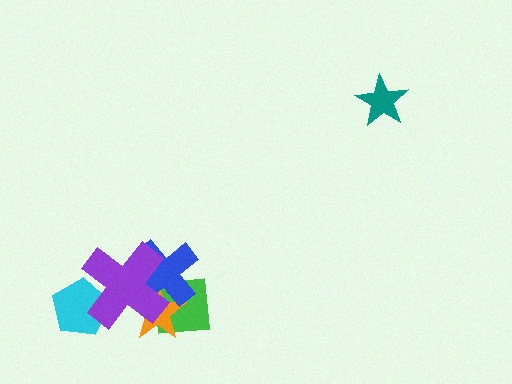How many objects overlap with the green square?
3 objects overlap with the green square.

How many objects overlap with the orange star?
3 objects overlap with the orange star.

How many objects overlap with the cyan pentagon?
1 object overlaps with the cyan pentagon.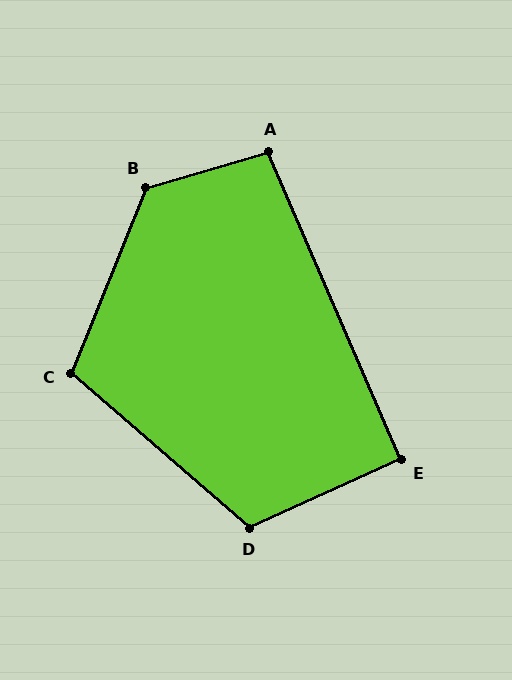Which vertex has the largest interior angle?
B, at approximately 128 degrees.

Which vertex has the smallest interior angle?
E, at approximately 91 degrees.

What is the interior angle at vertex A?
Approximately 97 degrees (obtuse).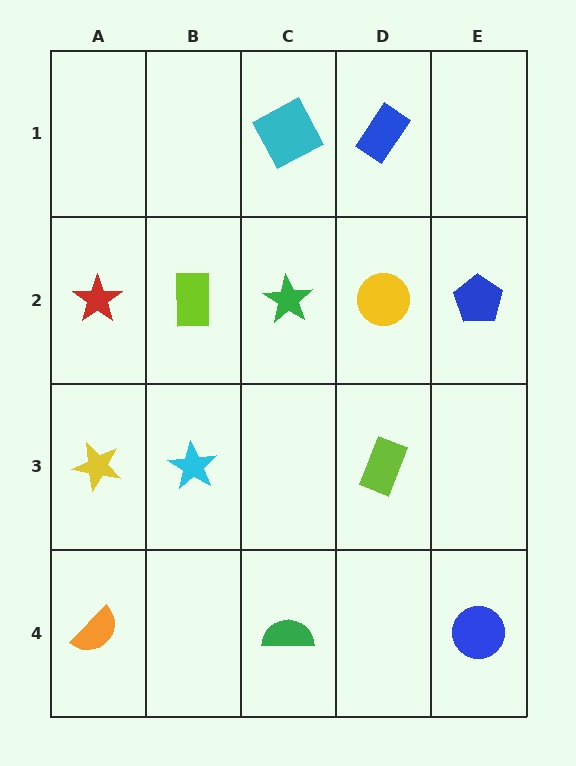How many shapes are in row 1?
2 shapes.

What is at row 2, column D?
A yellow circle.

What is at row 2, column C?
A green star.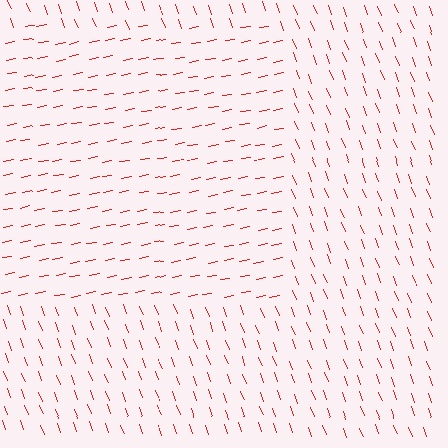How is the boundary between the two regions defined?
The boundary is defined purely by a change in line orientation (approximately 80 degrees difference). All lines are the same color and thickness.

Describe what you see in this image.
The image is filled with small red line segments. A rectangle region in the image has lines oriented differently from the surrounding lines, creating a visible texture boundary.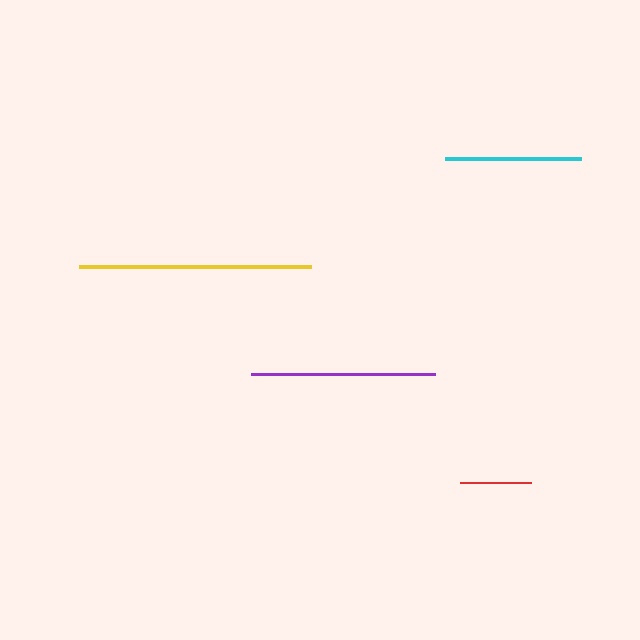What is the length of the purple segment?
The purple segment is approximately 184 pixels long.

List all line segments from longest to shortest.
From longest to shortest: yellow, purple, cyan, red.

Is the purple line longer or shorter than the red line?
The purple line is longer than the red line.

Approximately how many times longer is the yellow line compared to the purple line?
The yellow line is approximately 1.3 times the length of the purple line.